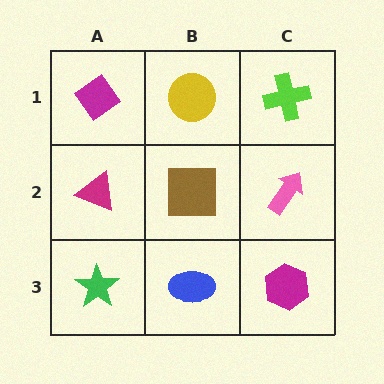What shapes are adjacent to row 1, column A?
A magenta triangle (row 2, column A), a yellow circle (row 1, column B).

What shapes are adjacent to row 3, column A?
A magenta triangle (row 2, column A), a blue ellipse (row 3, column B).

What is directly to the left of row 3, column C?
A blue ellipse.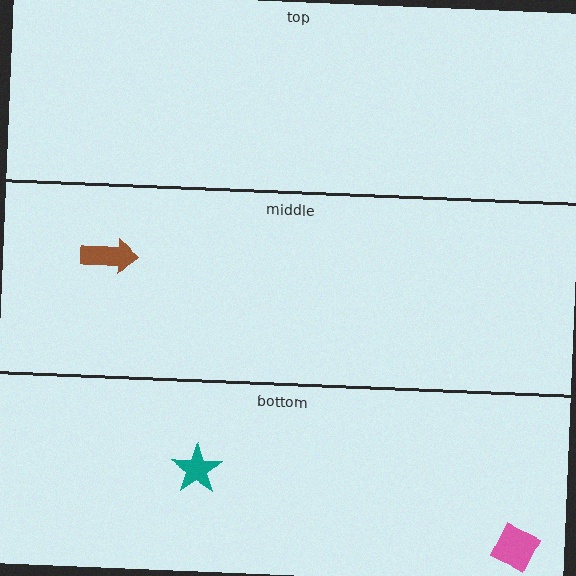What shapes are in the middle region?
The brown arrow.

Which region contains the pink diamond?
The bottom region.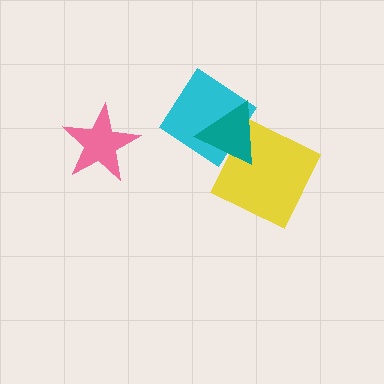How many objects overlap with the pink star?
0 objects overlap with the pink star.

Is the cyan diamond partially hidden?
Yes, it is partially covered by another shape.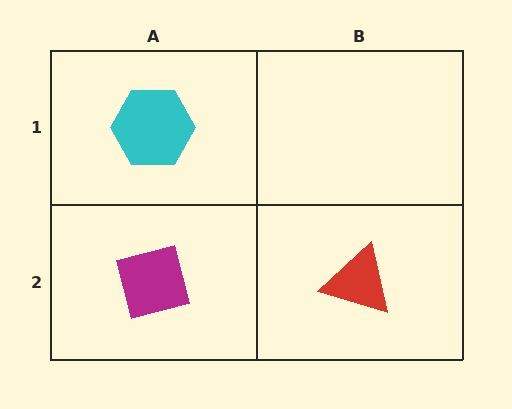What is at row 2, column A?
A magenta square.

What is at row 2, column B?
A red triangle.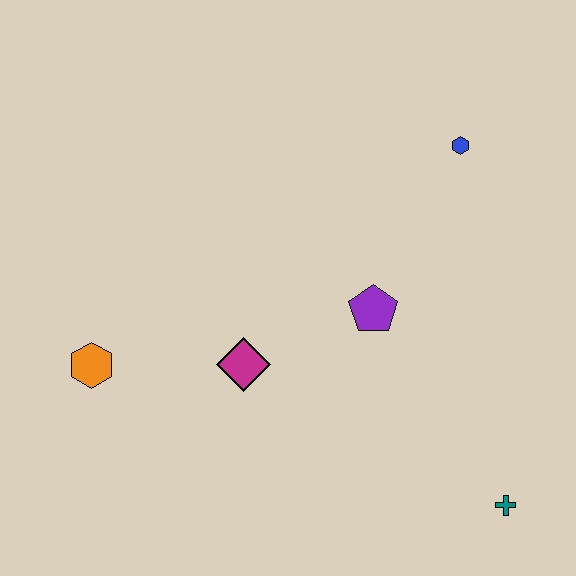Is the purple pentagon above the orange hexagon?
Yes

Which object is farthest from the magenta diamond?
The blue hexagon is farthest from the magenta diamond.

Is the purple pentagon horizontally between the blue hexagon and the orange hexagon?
Yes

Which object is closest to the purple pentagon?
The magenta diamond is closest to the purple pentagon.